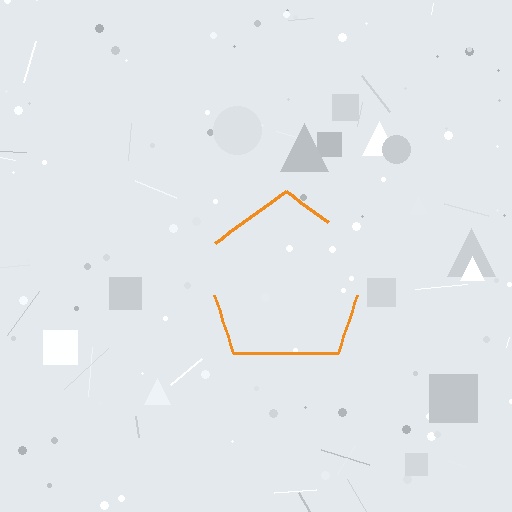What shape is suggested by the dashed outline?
The dashed outline suggests a pentagon.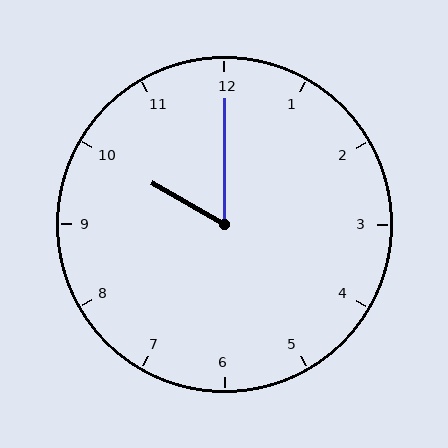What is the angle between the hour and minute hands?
Approximately 60 degrees.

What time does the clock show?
10:00.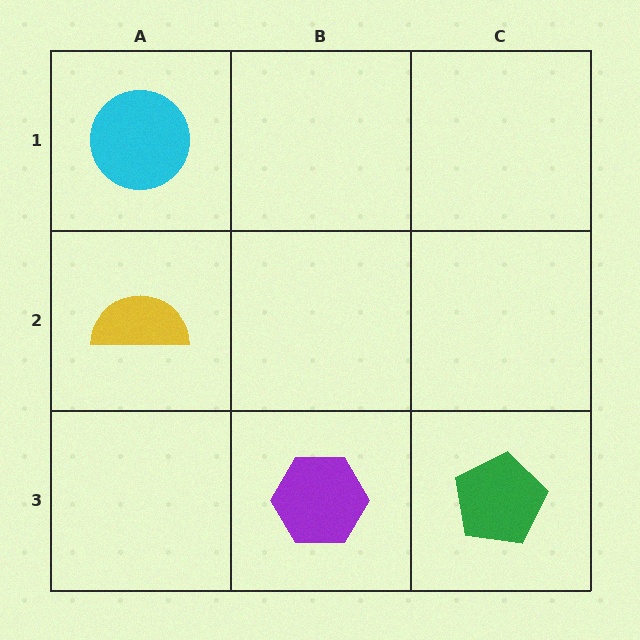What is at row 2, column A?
A yellow semicircle.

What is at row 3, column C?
A green pentagon.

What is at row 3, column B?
A purple hexagon.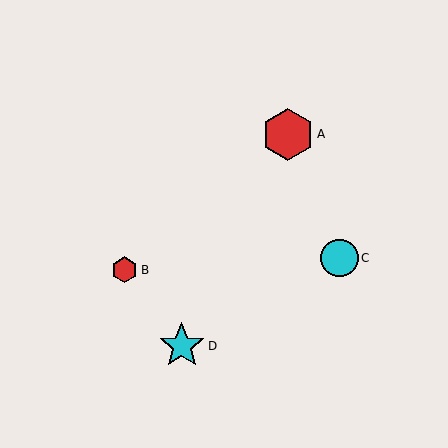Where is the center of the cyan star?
The center of the cyan star is at (182, 346).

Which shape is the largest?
The red hexagon (labeled A) is the largest.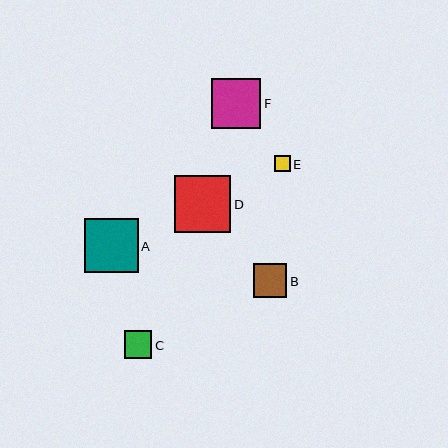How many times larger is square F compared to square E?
Square F is approximately 3.1 times the size of square E.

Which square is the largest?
Square D is the largest with a size of approximately 56 pixels.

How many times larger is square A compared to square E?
Square A is approximately 3.4 times the size of square E.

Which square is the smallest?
Square E is the smallest with a size of approximately 16 pixels.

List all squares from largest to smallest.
From largest to smallest: D, A, F, B, C, E.